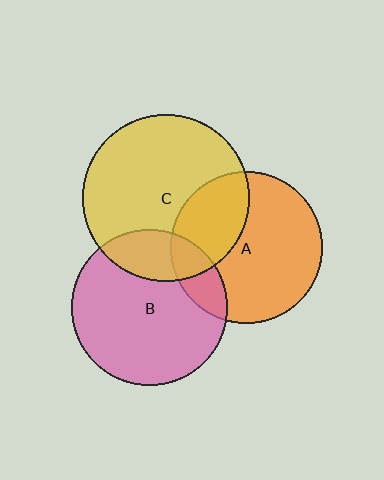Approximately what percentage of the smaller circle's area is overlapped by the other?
Approximately 15%.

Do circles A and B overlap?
Yes.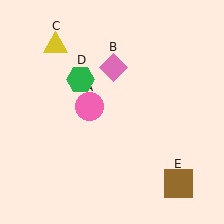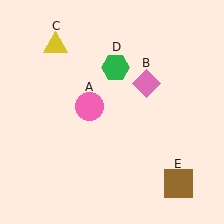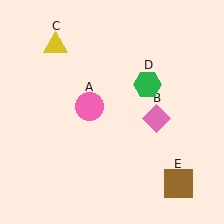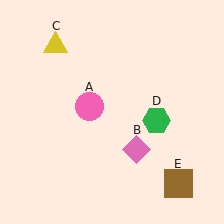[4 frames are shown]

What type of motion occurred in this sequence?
The pink diamond (object B), green hexagon (object D) rotated clockwise around the center of the scene.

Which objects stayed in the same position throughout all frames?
Pink circle (object A) and yellow triangle (object C) and brown square (object E) remained stationary.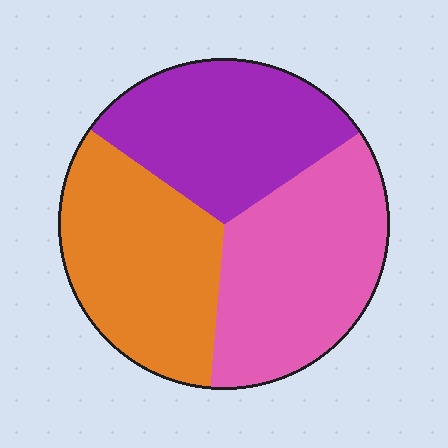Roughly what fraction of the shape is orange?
Orange covers roughly 35% of the shape.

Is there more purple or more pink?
Pink.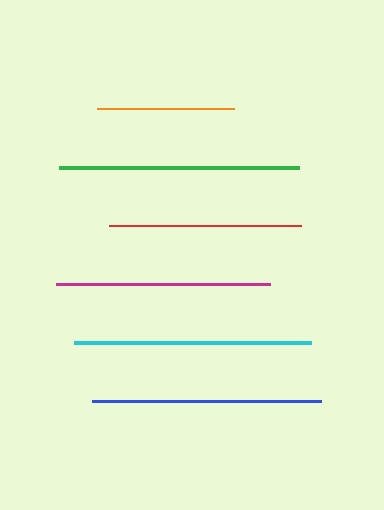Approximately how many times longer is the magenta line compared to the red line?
The magenta line is approximately 1.1 times the length of the red line.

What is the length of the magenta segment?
The magenta segment is approximately 213 pixels long.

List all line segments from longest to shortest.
From longest to shortest: green, cyan, blue, magenta, red, orange.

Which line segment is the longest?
The green line is the longest at approximately 240 pixels.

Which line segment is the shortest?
The orange line is the shortest at approximately 137 pixels.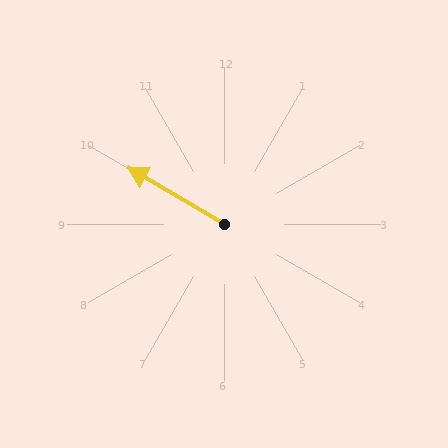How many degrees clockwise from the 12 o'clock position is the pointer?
Approximately 300 degrees.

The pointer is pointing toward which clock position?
Roughly 10 o'clock.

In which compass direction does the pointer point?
Northwest.